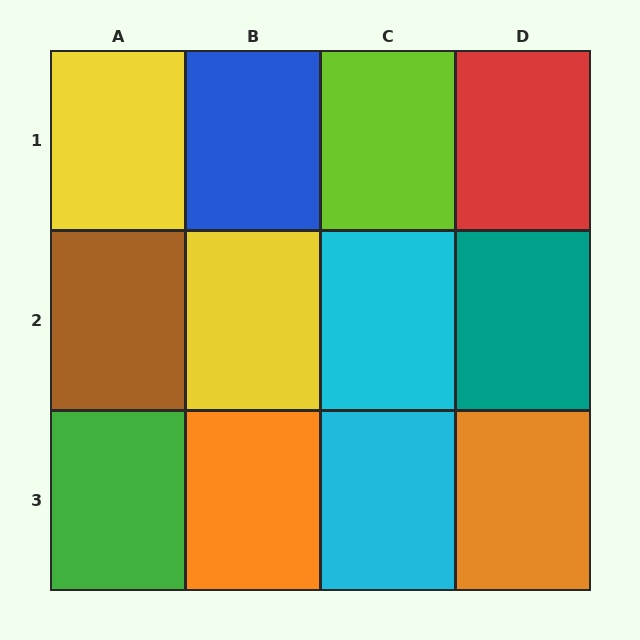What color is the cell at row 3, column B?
Orange.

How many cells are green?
1 cell is green.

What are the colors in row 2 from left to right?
Brown, yellow, cyan, teal.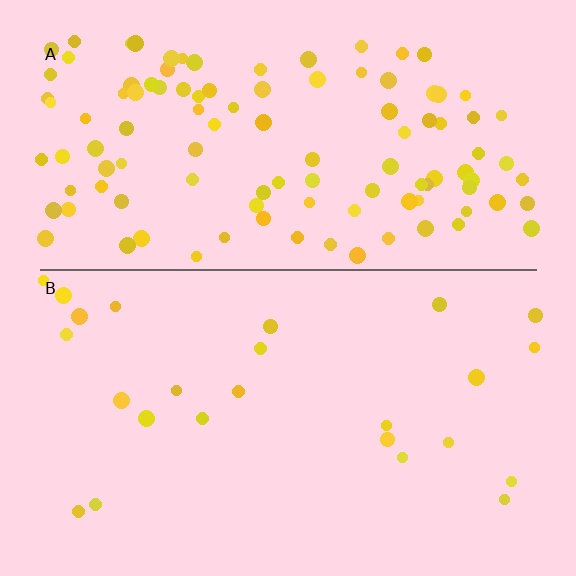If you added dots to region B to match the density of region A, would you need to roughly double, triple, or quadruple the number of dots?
Approximately quadruple.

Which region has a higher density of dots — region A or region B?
A (the top).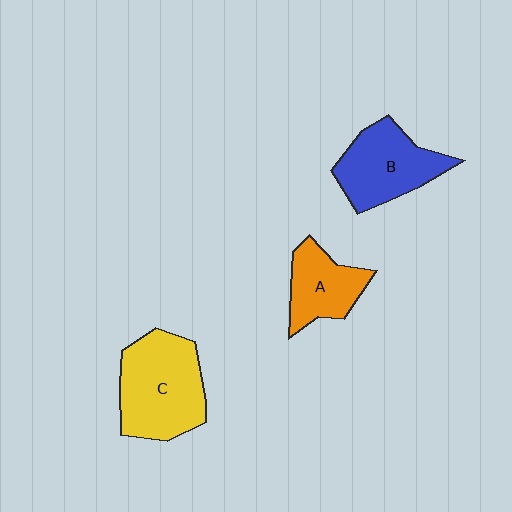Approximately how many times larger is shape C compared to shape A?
Approximately 1.7 times.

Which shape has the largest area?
Shape C (yellow).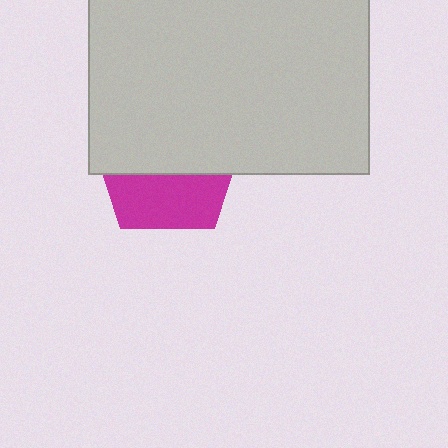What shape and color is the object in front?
The object in front is a light gray rectangle.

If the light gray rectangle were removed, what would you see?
You would see the complete magenta pentagon.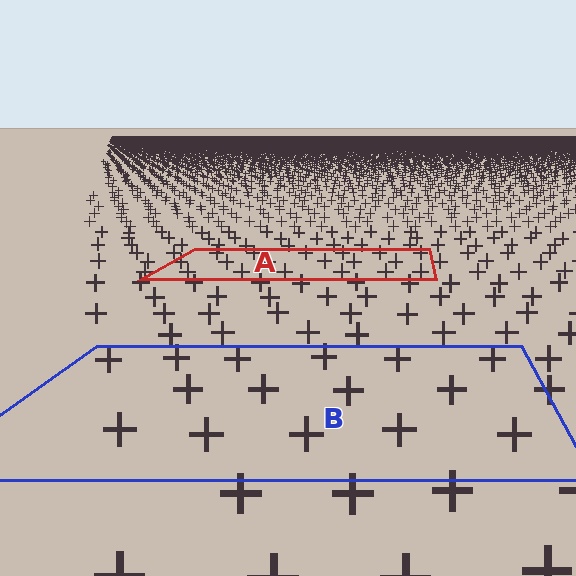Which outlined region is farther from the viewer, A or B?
Region A is farther from the viewer — the texture elements inside it appear smaller and more densely packed.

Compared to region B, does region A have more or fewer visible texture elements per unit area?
Region A has more texture elements per unit area — they are packed more densely because it is farther away.